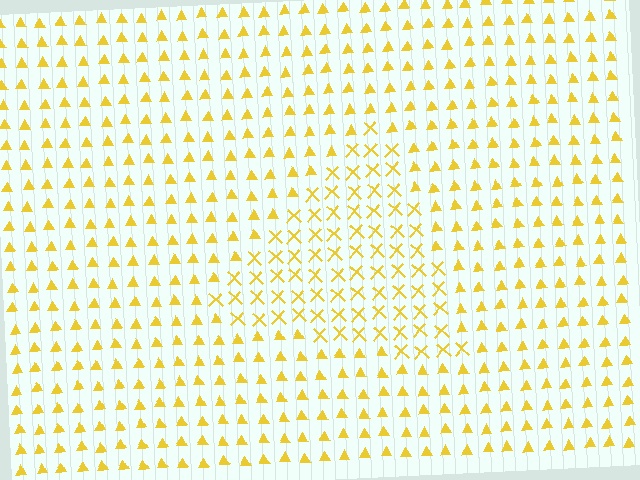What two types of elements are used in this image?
The image uses X marks inside the triangle region and triangles outside it.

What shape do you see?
I see a triangle.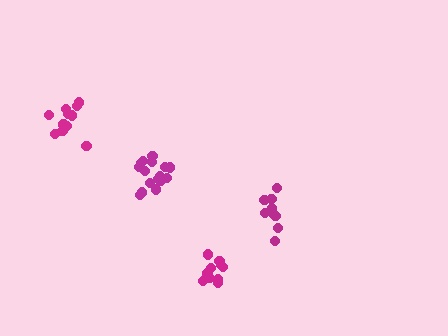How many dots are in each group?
Group 1: 10 dots, Group 2: 10 dots, Group 3: 12 dots, Group 4: 16 dots (48 total).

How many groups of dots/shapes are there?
There are 4 groups.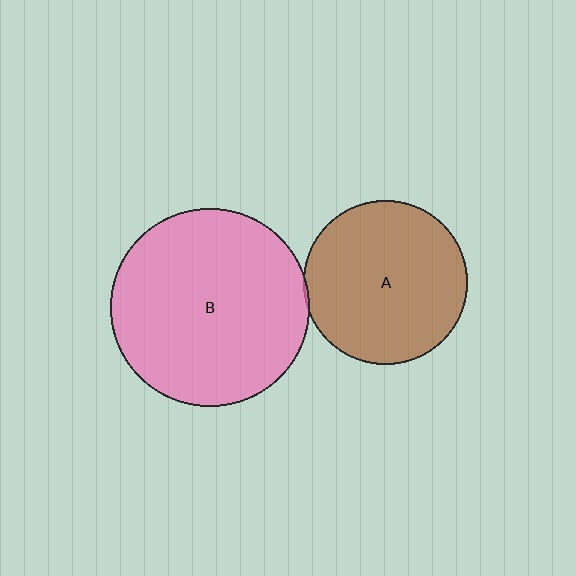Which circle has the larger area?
Circle B (pink).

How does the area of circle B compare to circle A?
Approximately 1.5 times.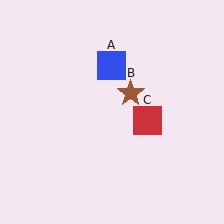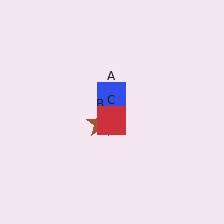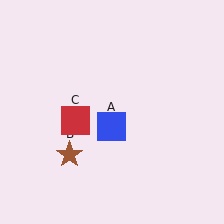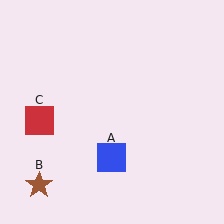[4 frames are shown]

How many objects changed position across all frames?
3 objects changed position: blue square (object A), brown star (object B), red square (object C).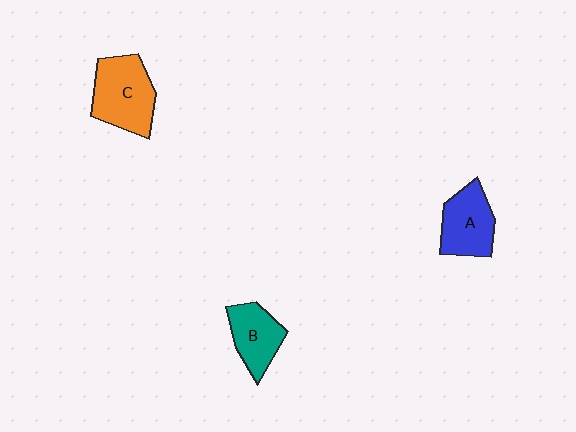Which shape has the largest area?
Shape C (orange).